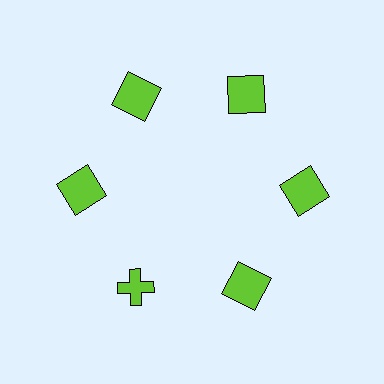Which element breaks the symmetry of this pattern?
The lime cross at roughly the 7 o'clock position breaks the symmetry. All other shapes are lime squares.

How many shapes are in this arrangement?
There are 6 shapes arranged in a ring pattern.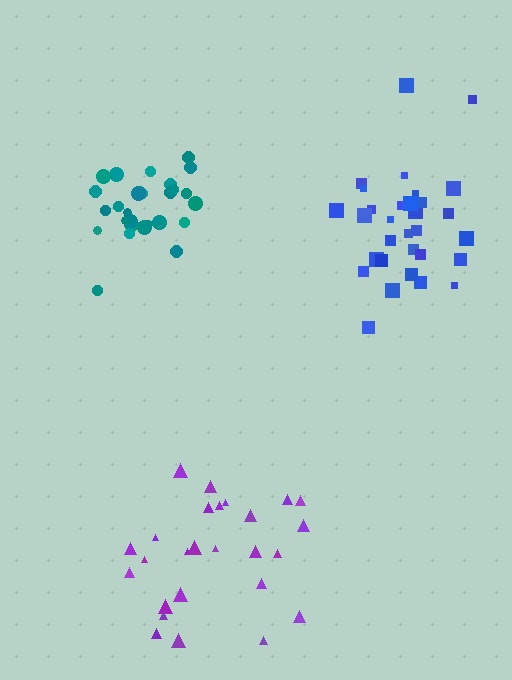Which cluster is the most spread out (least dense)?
Purple.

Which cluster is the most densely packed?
Teal.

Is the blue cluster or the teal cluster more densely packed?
Teal.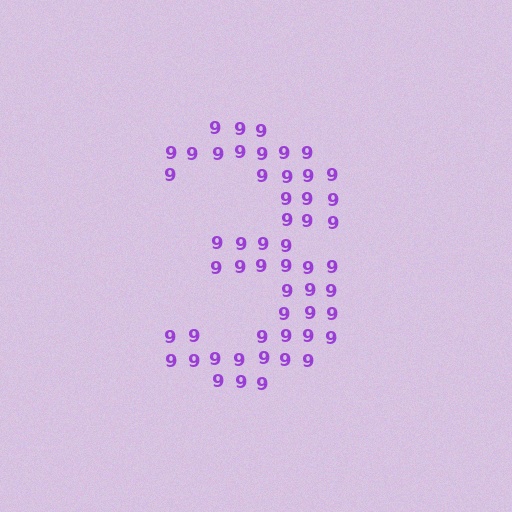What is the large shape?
The large shape is the digit 3.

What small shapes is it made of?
It is made of small digit 9's.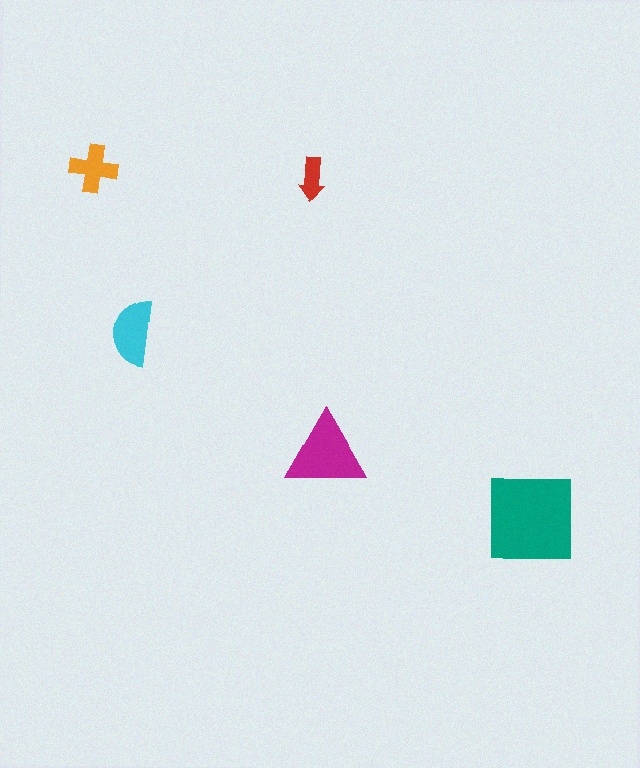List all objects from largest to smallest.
The teal square, the magenta triangle, the cyan semicircle, the orange cross, the red arrow.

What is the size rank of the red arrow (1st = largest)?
5th.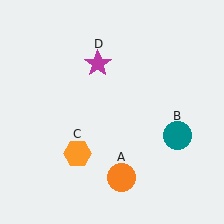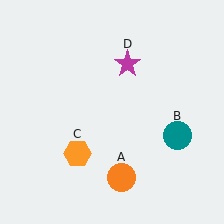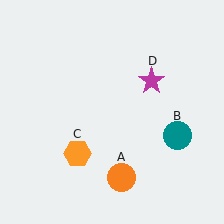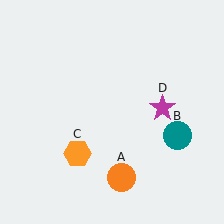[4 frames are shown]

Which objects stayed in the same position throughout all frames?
Orange circle (object A) and teal circle (object B) and orange hexagon (object C) remained stationary.